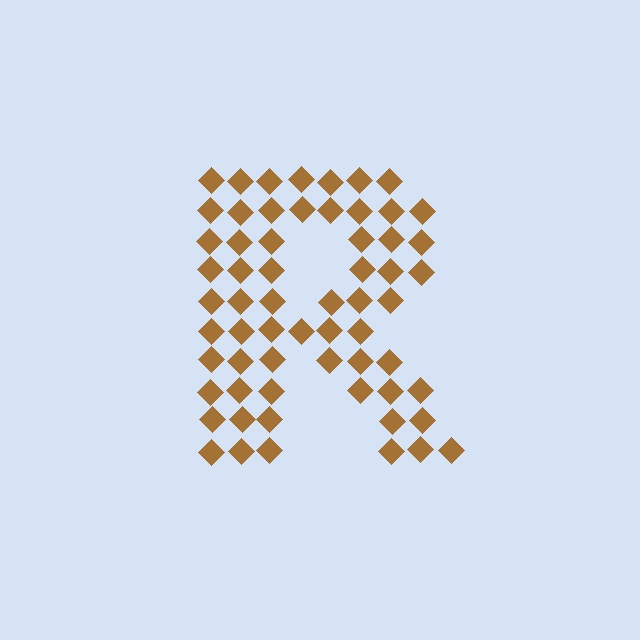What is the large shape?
The large shape is the letter R.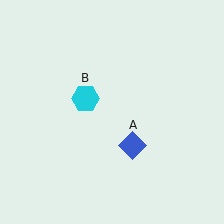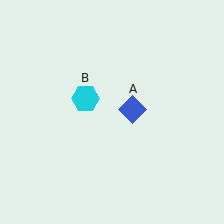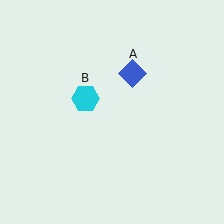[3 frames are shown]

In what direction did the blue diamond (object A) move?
The blue diamond (object A) moved up.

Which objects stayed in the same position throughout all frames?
Cyan hexagon (object B) remained stationary.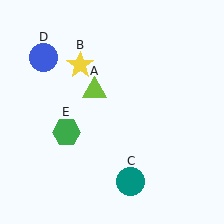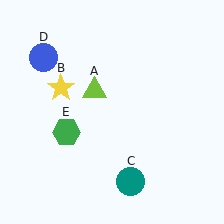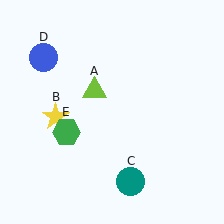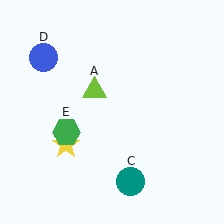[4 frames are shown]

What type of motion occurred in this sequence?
The yellow star (object B) rotated counterclockwise around the center of the scene.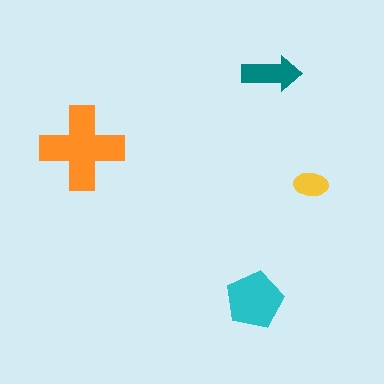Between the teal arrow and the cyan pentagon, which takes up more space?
The cyan pentagon.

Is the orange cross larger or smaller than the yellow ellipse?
Larger.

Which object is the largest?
The orange cross.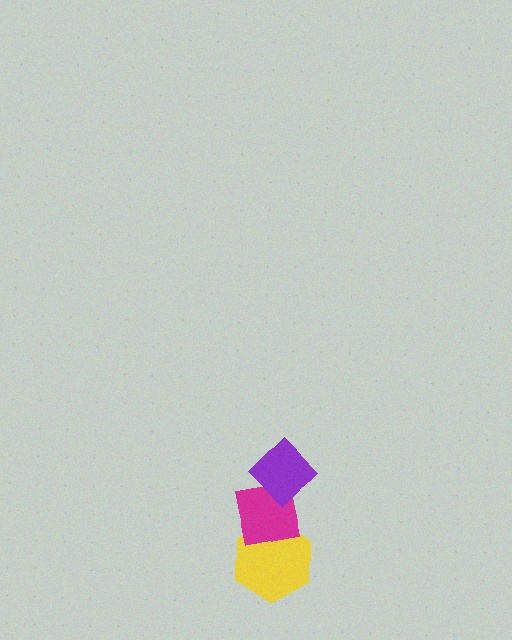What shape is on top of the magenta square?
The purple diamond is on top of the magenta square.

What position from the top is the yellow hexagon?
The yellow hexagon is 3rd from the top.